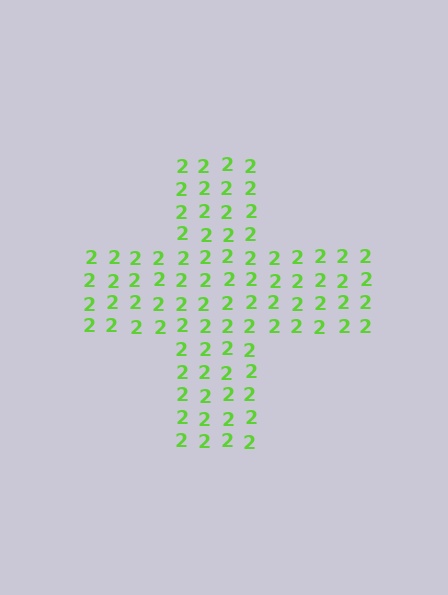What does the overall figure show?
The overall figure shows a cross.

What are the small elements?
The small elements are digit 2's.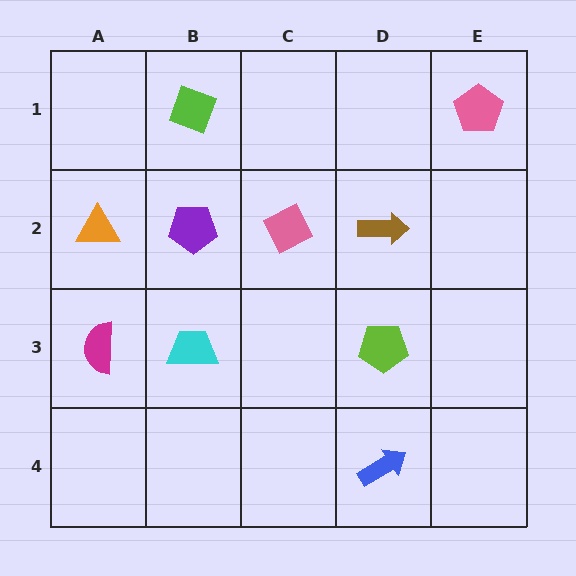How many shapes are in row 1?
2 shapes.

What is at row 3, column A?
A magenta semicircle.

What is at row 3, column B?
A cyan trapezoid.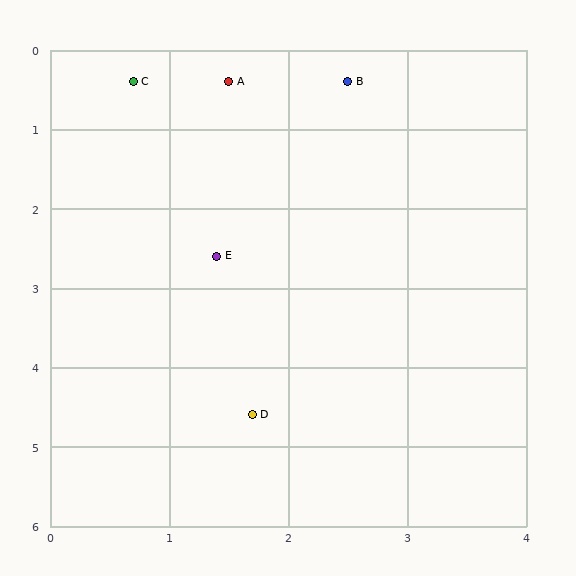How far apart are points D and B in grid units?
Points D and B are about 4.3 grid units apart.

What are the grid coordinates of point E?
Point E is at approximately (1.4, 2.6).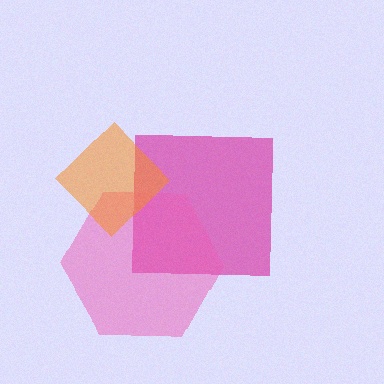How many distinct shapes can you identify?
There are 3 distinct shapes: a magenta square, a pink hexagon, an orange diamond.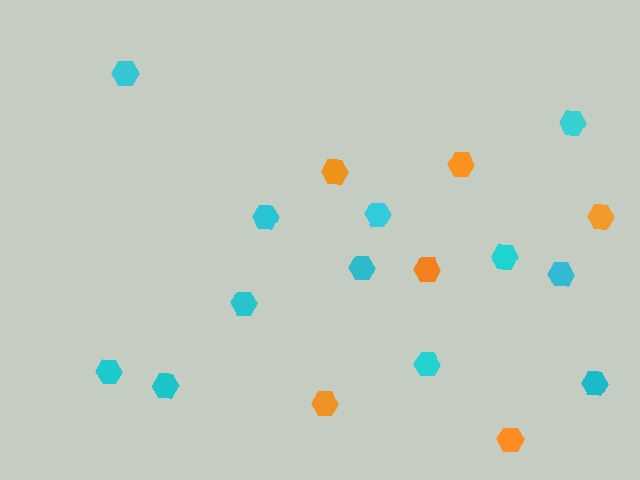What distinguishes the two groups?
There are 2 groups: one group of cyan hexagons (12) and one group of orange hexagons (6).